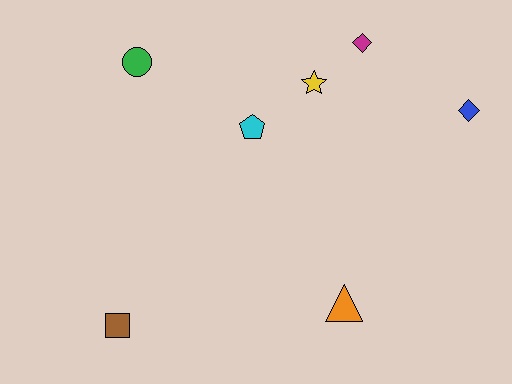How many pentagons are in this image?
There is 1 pentagon.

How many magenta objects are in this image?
There is 1 magenta object.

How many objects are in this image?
There are 7 objects.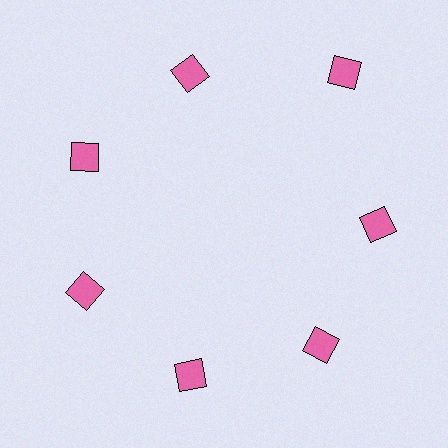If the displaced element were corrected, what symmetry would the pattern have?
It would have 7-fold rotational symmetry — the pattern would map onto itself every 51 degrees.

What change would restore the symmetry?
The symmetry would be restored by moving it inward, back onto the ring so that all 7 diamonds sit at equal angles and equal distance from the center.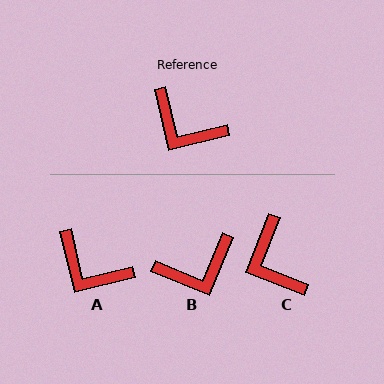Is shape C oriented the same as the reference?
No, it is off by about 35 degrees.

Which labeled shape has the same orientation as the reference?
A.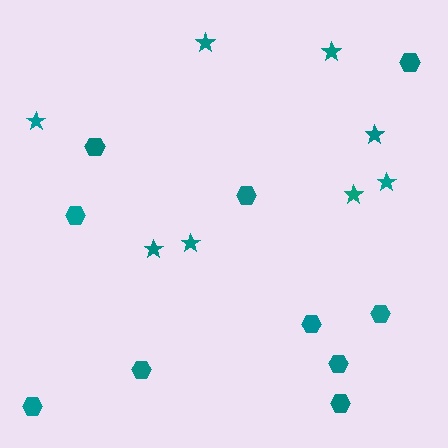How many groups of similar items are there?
There are 2 groups: one group of stars (8) and one group of hexagons (10).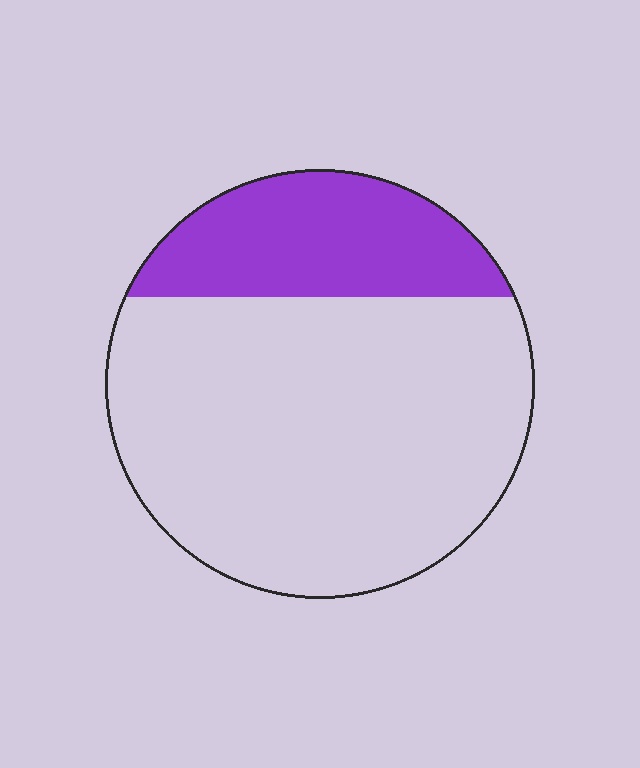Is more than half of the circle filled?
No.